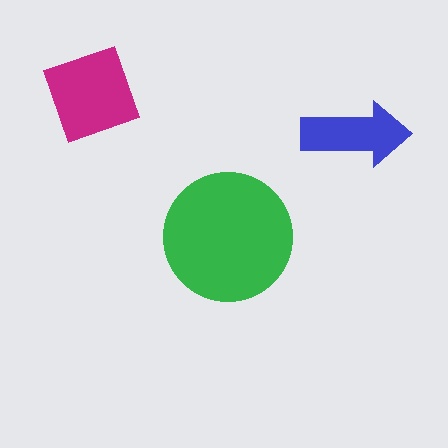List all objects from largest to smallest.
The green circle, the magenta diamond, the blue arrow.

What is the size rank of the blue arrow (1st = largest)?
3rd.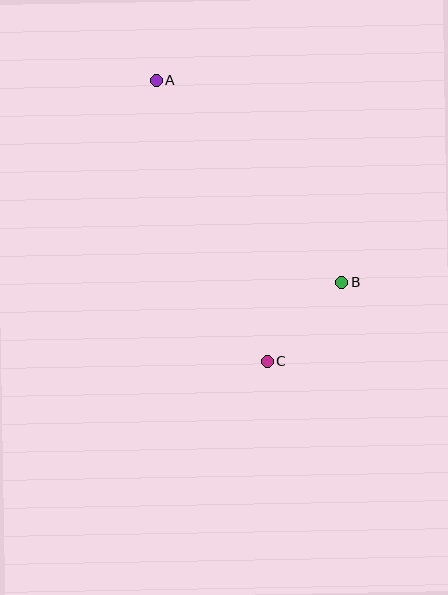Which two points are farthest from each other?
Points A and C are farthest from each other.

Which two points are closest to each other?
Points B and C are closest to each other.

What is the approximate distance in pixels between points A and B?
The distance between A and B is approximately 274 pixels.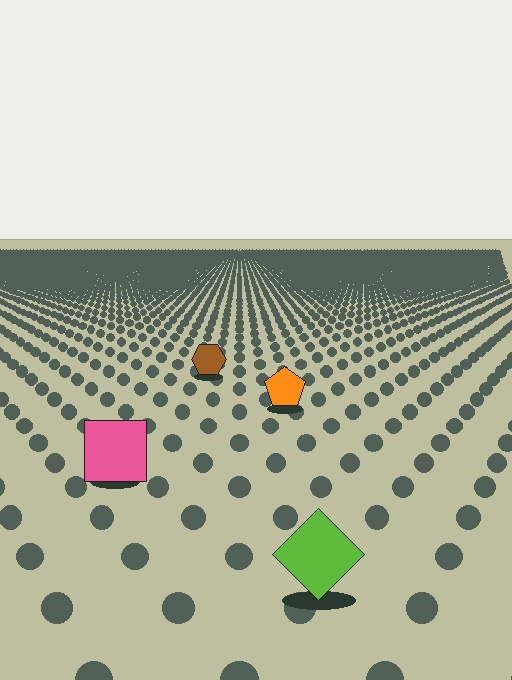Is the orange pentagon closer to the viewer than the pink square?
No. The pink square is closer — you can tell from the texture gradient: the ground texture is coarser near it.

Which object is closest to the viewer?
The lime diamond is closest. The texture marks near it are larger and more spread out.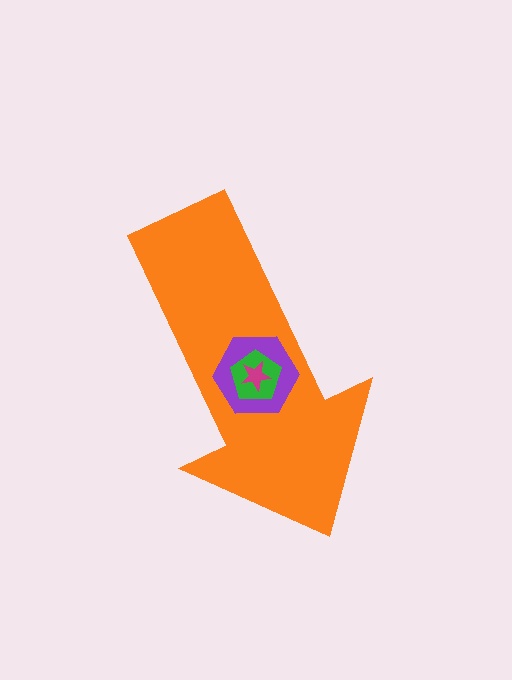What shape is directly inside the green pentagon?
The magenta star.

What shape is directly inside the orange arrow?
The purple hexagon.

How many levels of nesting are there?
4.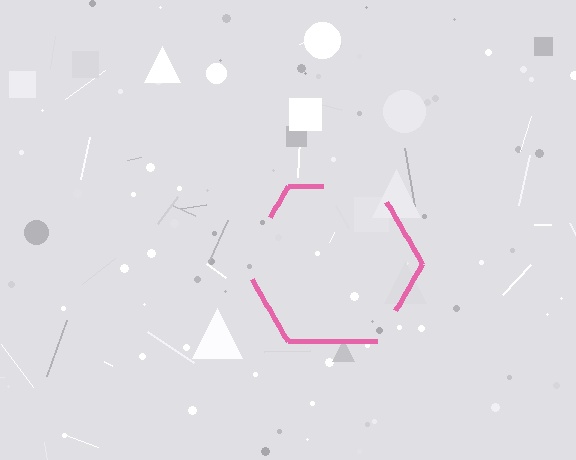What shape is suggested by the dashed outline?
The dashed outline suggests a hexagon.